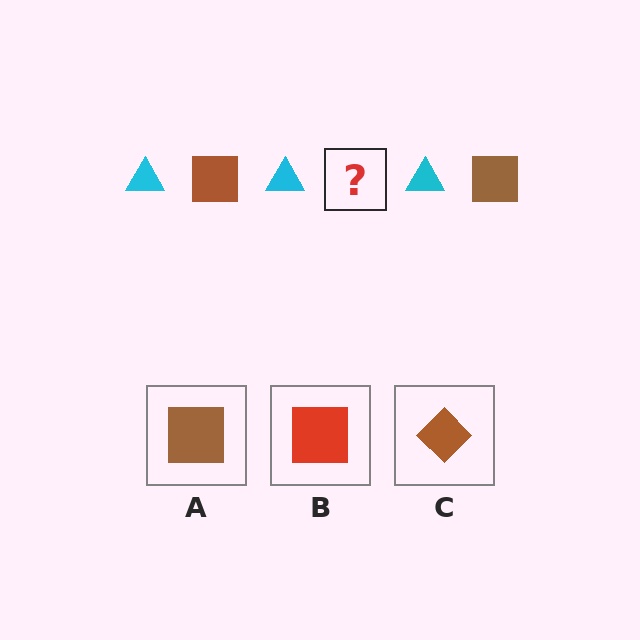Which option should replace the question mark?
Option A.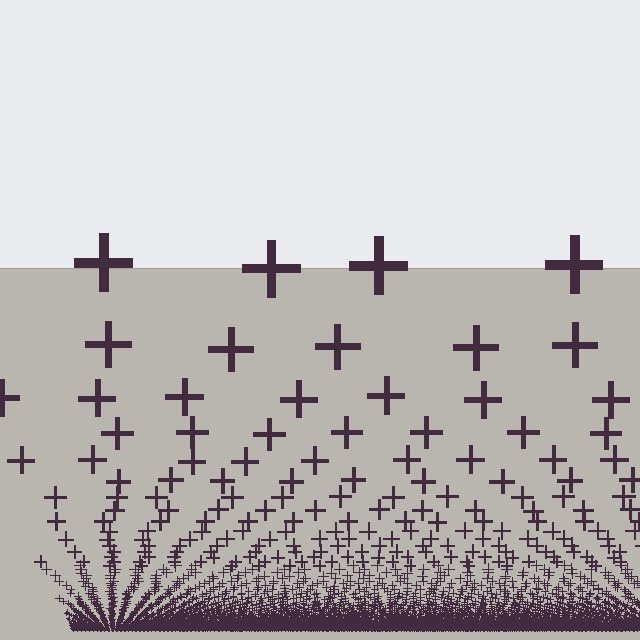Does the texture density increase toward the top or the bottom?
Density increases toward the bottom.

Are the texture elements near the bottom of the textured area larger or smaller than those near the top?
Smaller. The gradient is inverted — elements near the bottom are smaller and denser.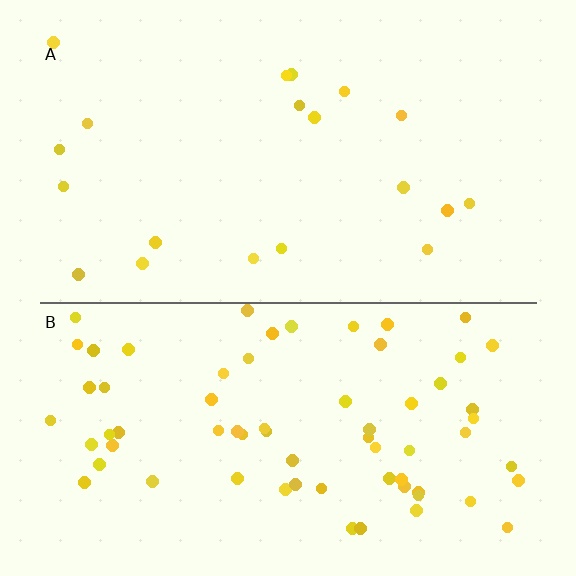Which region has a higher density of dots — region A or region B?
B (the bottom).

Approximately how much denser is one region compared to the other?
Approximately 3.5× — region B over region A.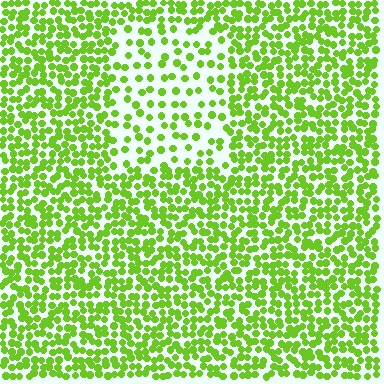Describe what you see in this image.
The image contains small lime elements arranged at two different densities. A rectangle-shaped region is visible where the elements are less densely packed than the surrounding area.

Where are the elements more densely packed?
The elements are more densely packed outside the rectangle boundary.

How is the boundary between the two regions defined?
The boundary is defined by a change in element density (approximately 2.3x ratio). All elements are the same color, size, and shape.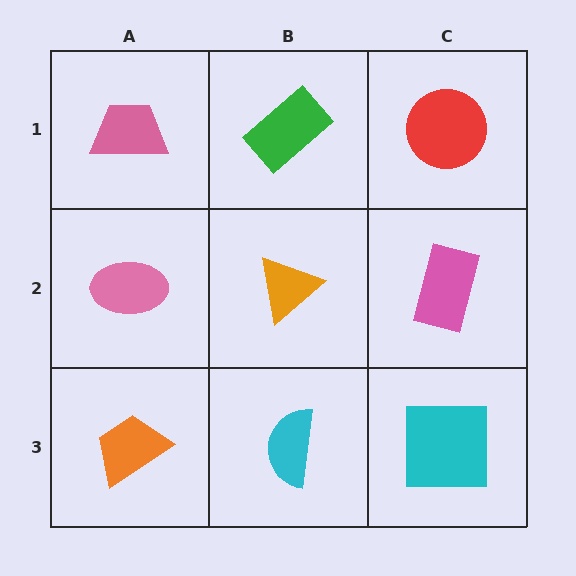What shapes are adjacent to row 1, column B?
An orange triangle (row 2, column B), a pink trapezoid (row 1, column A), a red circle (row 1, column C).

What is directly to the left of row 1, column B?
A pink trapezoid.